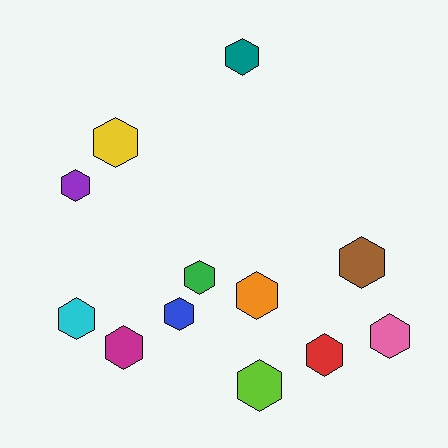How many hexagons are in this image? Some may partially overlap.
There are 12 hexagons.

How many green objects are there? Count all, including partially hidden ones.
There is 1 green object.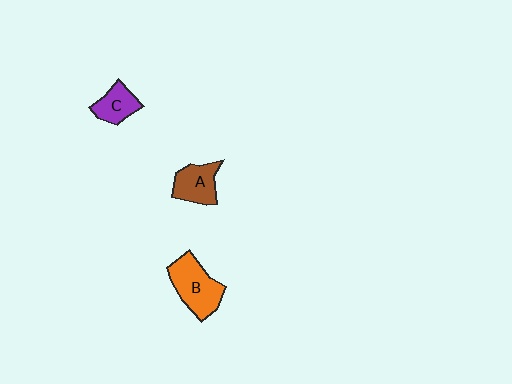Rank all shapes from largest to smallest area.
From largest to smallest: B (orange), A (brown), C (purple).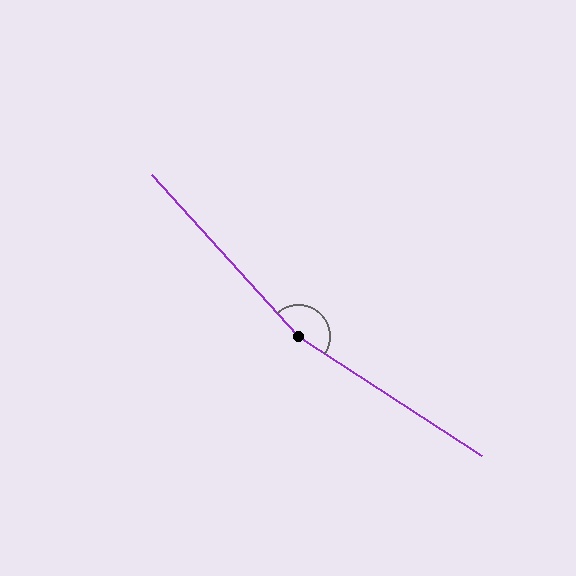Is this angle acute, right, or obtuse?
It is obtuse.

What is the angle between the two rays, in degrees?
Approximately 165 degrees.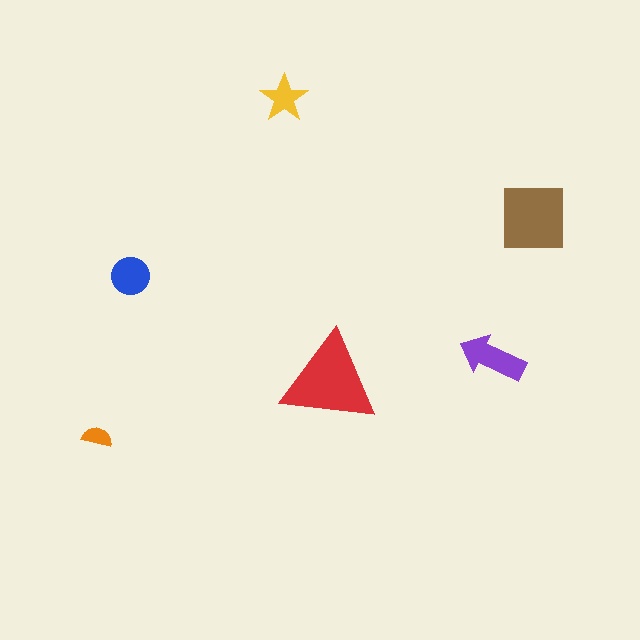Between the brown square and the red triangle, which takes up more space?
The red triangle.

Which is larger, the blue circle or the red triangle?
The red triangle.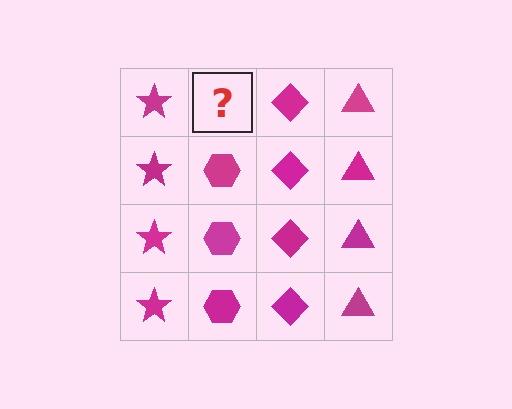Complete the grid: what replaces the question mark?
The question mark should be replaced with a magenta hexagon.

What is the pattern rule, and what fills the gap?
The rule is that each column has a consistent shape. The gap should be filled with a magenta hexagon.